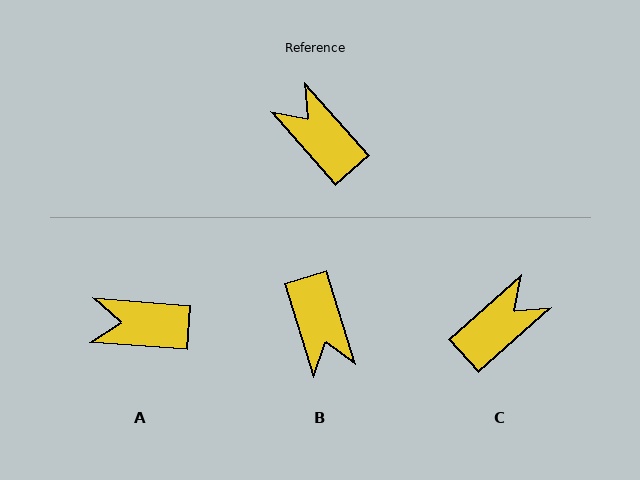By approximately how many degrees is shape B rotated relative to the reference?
Approximately 156 degrees counter-clockwise.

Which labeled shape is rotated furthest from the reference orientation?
B, about 156 degrees away.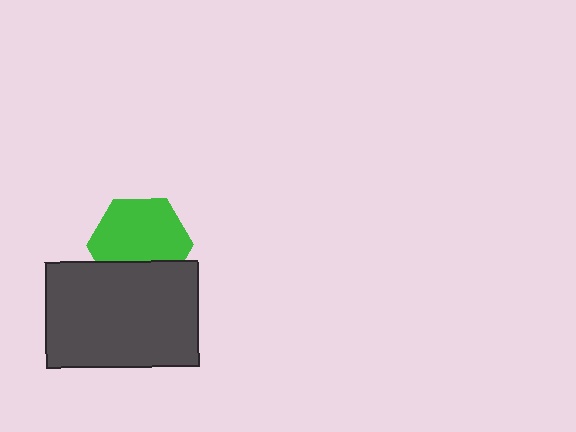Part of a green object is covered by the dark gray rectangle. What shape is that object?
It is a hexagon.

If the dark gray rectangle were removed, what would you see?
You would see the complete green hexagon.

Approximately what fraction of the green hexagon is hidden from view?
Roughly 30% of the green hexagon is hidden behind the dark gray rectangle.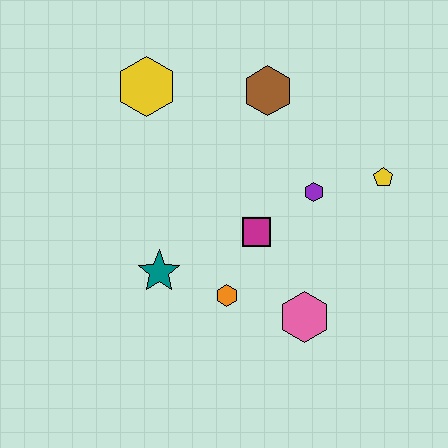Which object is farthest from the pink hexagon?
The yellow hexagon is farthest from the pink hexagon.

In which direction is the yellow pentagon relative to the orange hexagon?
The yellow pentagon is to the right of the orange hexagon.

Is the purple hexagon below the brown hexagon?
Yes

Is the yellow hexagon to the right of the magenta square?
No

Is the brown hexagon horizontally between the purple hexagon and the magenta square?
Yes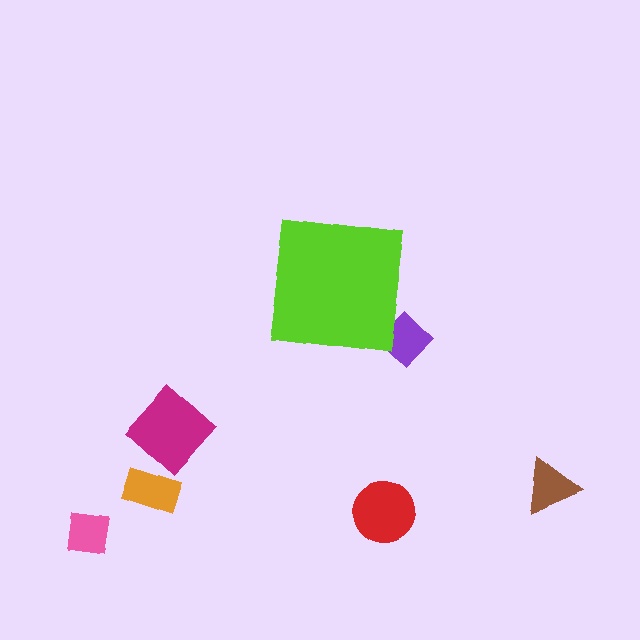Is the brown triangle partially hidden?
No, the brown triangle is fully visible.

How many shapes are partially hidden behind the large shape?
1 shape is partially hidden.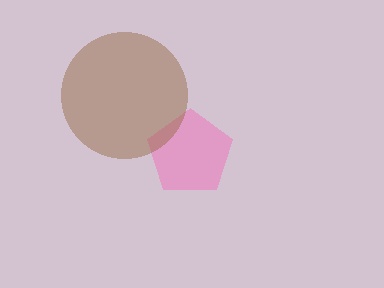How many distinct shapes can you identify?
There are 2 distinct shapes: a pink pentagon, a brown circle.